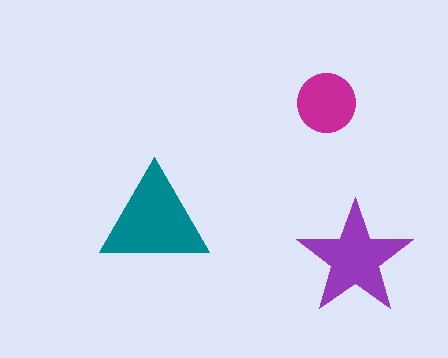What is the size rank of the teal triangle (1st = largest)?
1st.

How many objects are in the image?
There are 3 objects in the image.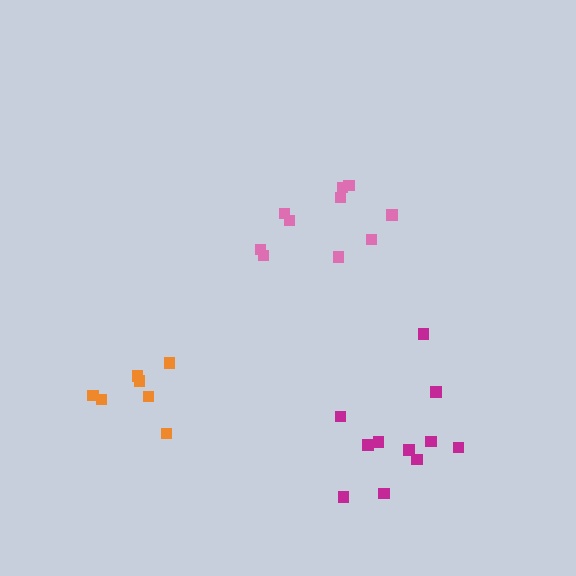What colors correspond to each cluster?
The clusters are colored: orange, pink, magenta.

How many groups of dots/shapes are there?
There are 3 groups.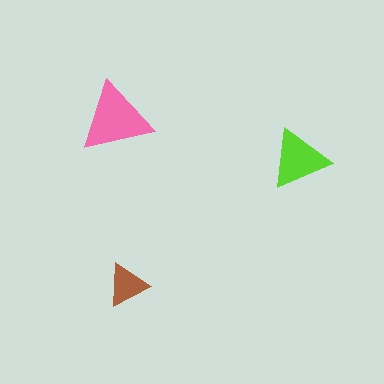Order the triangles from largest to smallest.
the pink one, the lime one, the brown one.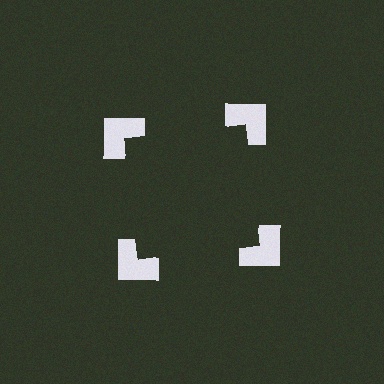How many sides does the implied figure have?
4 sides.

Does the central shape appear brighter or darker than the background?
It typically appears slightly darker than the background, even though no actual brightness change is drawn.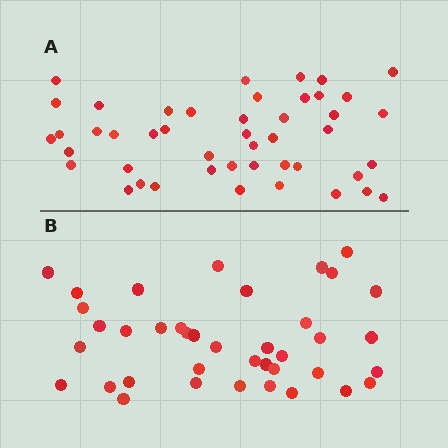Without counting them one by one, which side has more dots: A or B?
Region A (the top region) has more dots.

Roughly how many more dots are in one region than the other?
Region A has roughly 8 or so more dots than region B.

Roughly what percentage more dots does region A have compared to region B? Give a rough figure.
About 20% more.